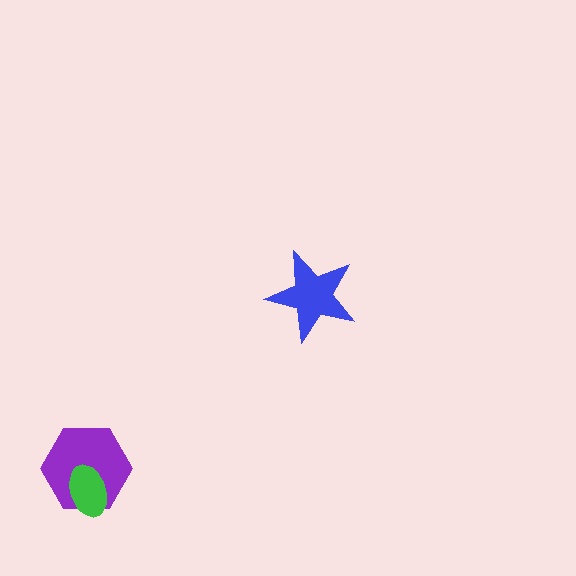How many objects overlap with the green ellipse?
1 object overlaps with the green ellipse.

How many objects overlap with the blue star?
0 objects overlap with the blue star.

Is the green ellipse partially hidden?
No, no other shape covers it.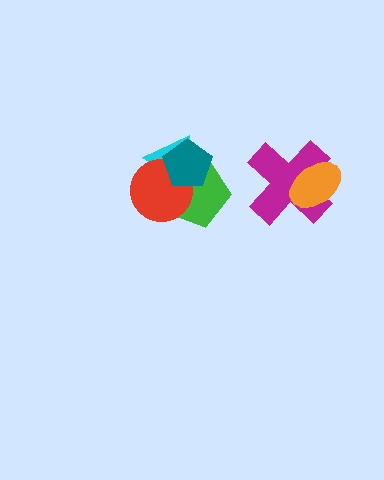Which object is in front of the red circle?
The teal pentagon is in front of the red circle.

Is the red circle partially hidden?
Yes, it is partially covered by another shape.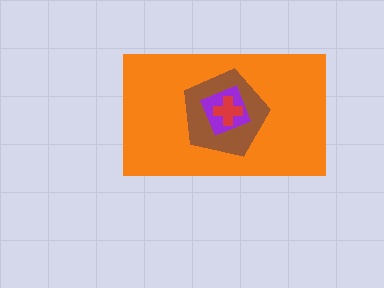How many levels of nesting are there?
4.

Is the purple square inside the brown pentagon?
Yes.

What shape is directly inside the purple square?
The red cross.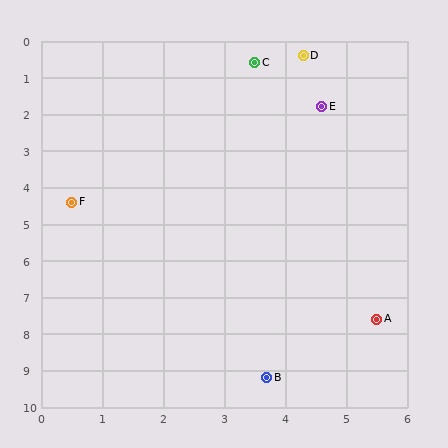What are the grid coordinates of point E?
Point E is at approximately (4.6, 1.8).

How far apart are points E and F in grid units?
Points E and F are about 4.9 grid units apart.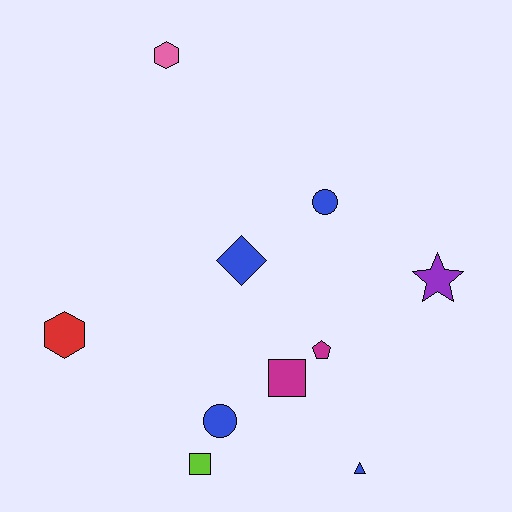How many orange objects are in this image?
There are no orange objects.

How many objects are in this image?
There are 10 objects.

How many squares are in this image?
There are 2 squares.